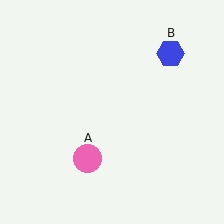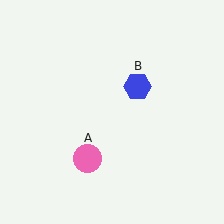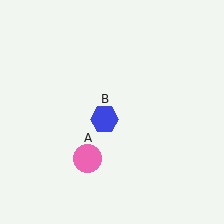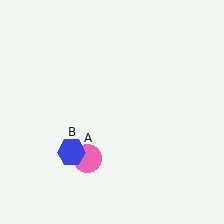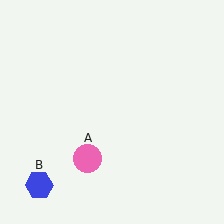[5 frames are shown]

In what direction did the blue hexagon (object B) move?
The blue hexagon (object B) moved down and to the left.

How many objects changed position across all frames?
1 object changed position: blue hexagon (object B).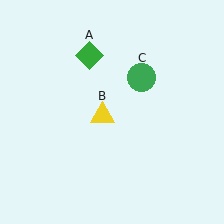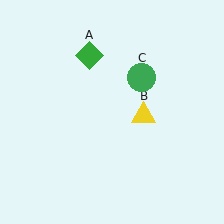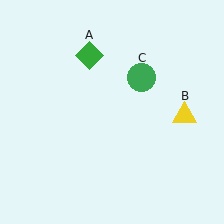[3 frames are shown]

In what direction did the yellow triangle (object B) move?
The yellow triangle (object B) moved right.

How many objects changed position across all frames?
1 object changed position: yellow triangle (object B).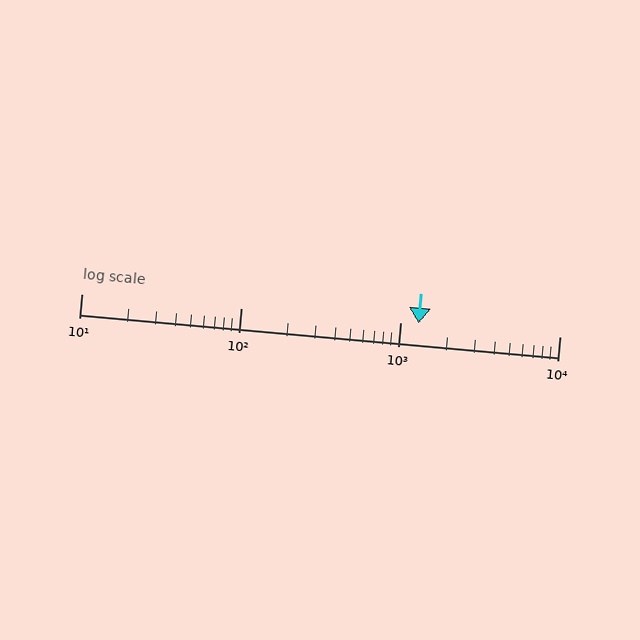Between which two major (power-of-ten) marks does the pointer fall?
The pointer is between 1000 and 10000.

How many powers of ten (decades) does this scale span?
The scale spans 3 decades, from 10 to 10000.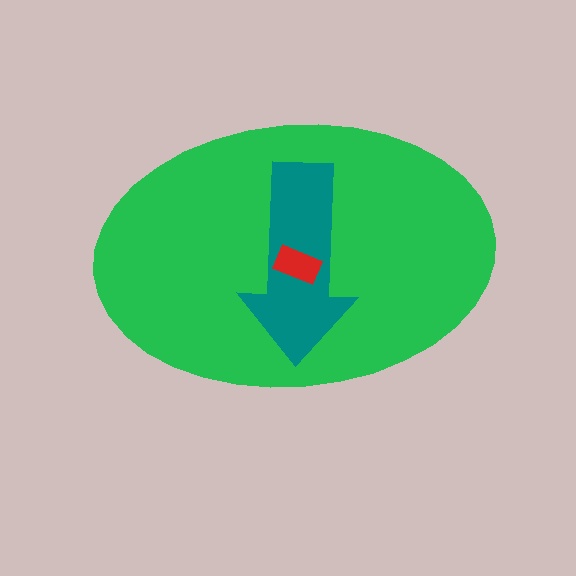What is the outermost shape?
The green ellipse.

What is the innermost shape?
The red rectangle.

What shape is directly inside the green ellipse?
The teal arrow.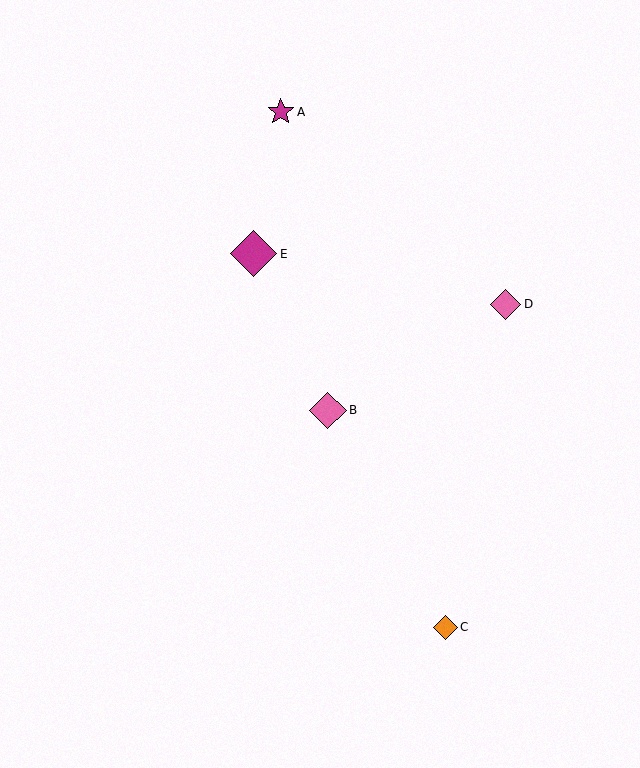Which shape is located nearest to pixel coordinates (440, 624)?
The orange diamond (labeled C) at (445, 627) is nearest to that location.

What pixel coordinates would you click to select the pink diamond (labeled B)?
Click at (328, 410) to select the pink diamond B.